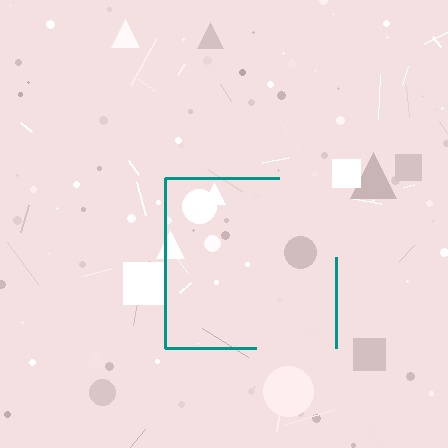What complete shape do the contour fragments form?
The contour fragments form a square.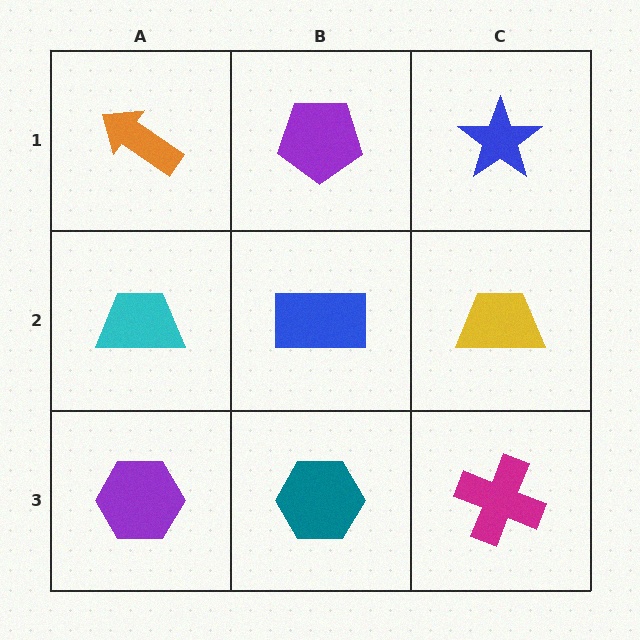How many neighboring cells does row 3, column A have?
2.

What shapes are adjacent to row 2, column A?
An orange arrow (row 1, column A), a purple hexagon (row 3, column A), a blue rectangle (row 2, column B).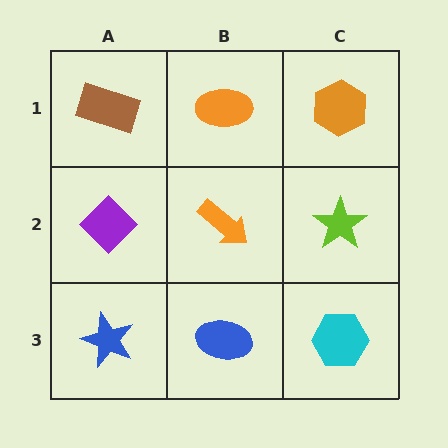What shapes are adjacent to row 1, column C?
A lime star (row 2, column C), an orange ellipse (row 1, column B).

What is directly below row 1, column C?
A lime star.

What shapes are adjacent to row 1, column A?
A purple diamond (row 2, column A), an orange ellipse (row 1, column B).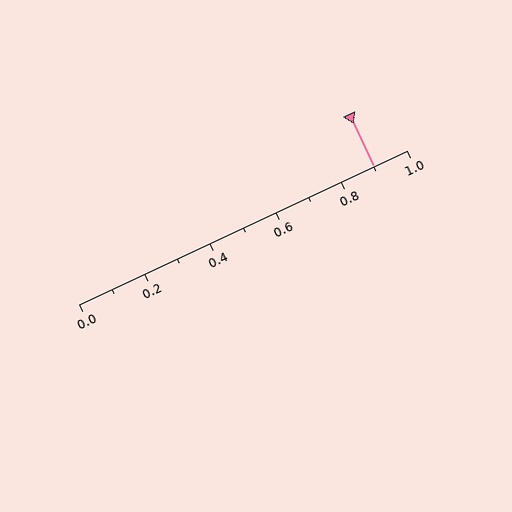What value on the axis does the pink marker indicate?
The marker indicates approximately 0.9.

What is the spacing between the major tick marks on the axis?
The major ticks are spaced 0.2 apart.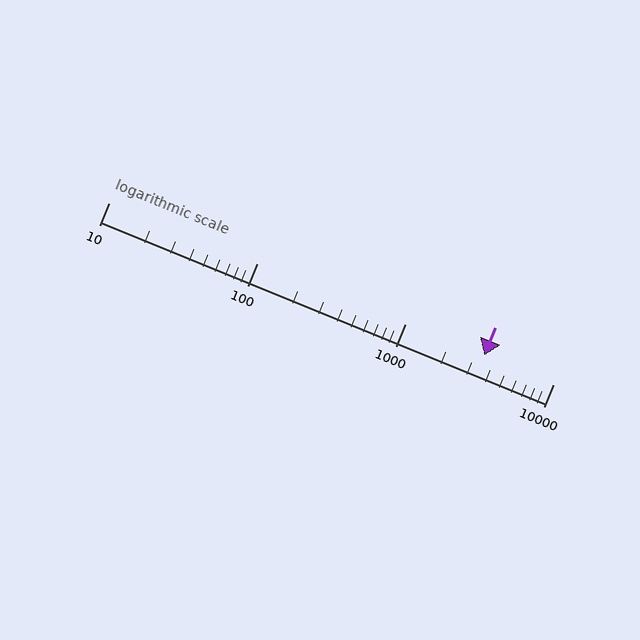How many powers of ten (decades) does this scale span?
The scale spans 3 decades, from 10 to 10000.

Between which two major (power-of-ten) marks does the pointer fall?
The pointer is between 1000 and 10000.